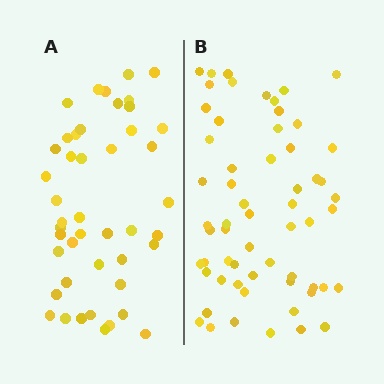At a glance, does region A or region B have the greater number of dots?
Region B (the right region) has more dots.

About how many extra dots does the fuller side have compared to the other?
Region B has approximately 15 more dots than region A.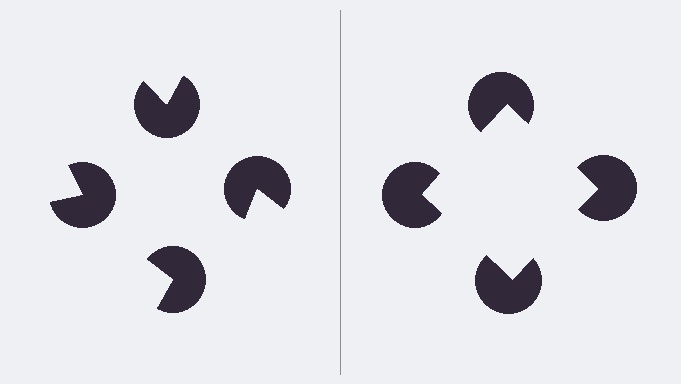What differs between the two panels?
The pac-man discs are positioned identically on both sides; only the wedge orientations differ. On the right they align to a square; on the left they are misaligned.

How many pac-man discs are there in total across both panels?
8 — 4 on each side.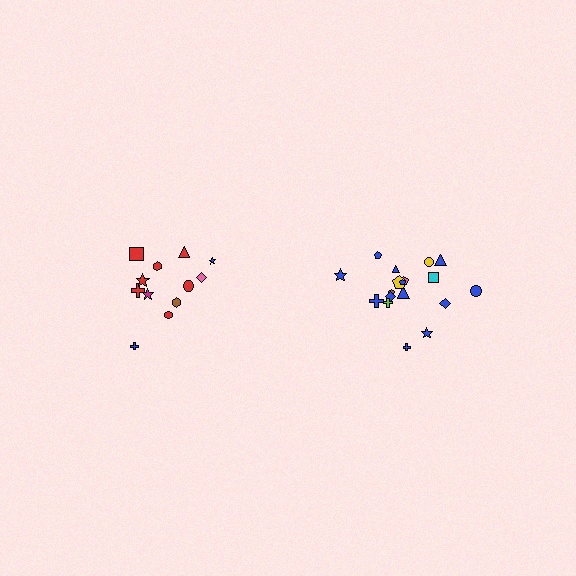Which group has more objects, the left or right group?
The right group.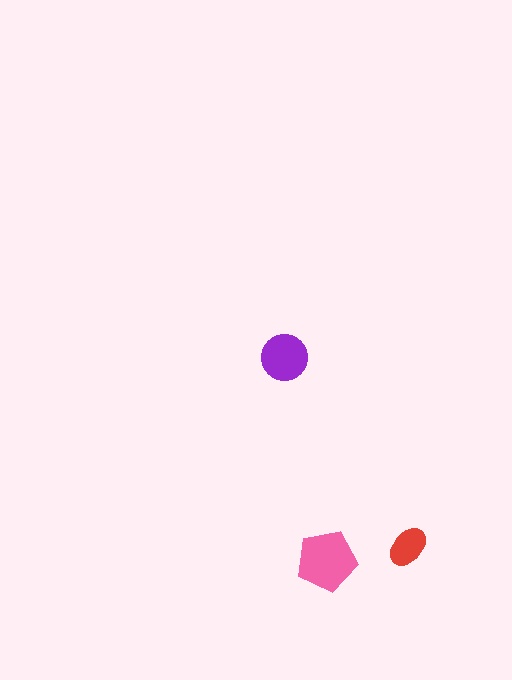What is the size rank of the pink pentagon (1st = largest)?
1st.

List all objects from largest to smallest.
The pink pentagon, the purple circle, the red ellipse.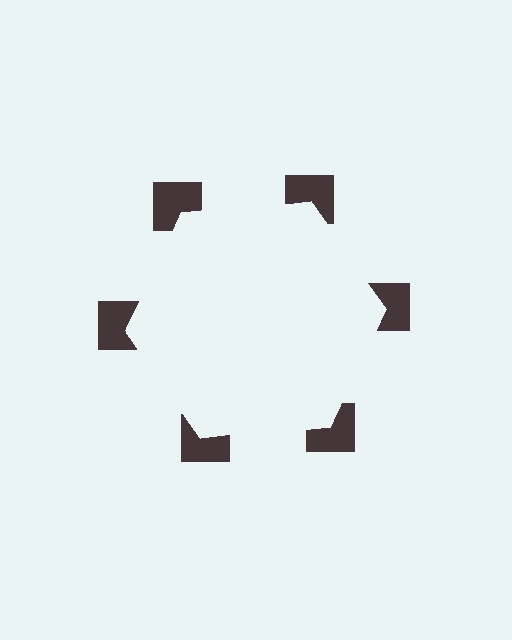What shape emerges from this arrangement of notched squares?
An illusory hexagon — its edges are inferred from the aligned wedge cuts in the notched squares, not physically drawn.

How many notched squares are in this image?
There are 6 — one at each vertex of the illusory hexagon.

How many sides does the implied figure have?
6 sides.